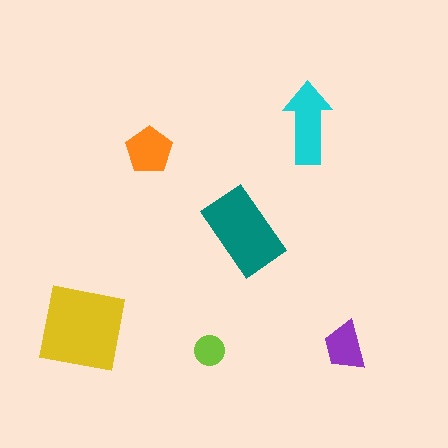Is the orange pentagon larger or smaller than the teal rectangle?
Smaller.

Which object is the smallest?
The lime circle.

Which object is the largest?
The yellow square.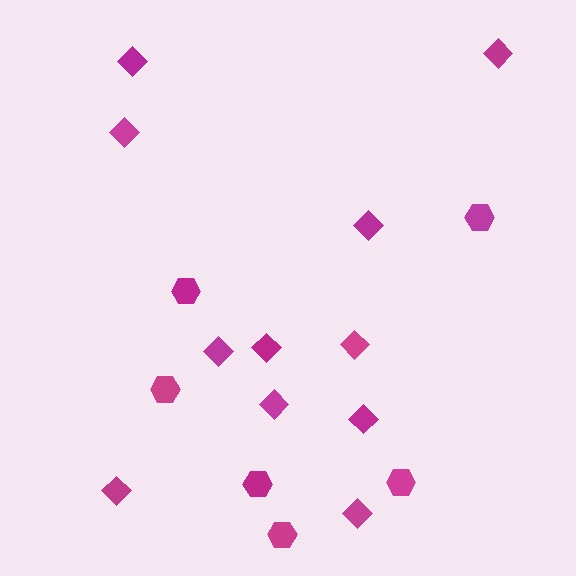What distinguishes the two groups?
There are 2 groups: one group of hexagons (6) and one group of diamonds (11).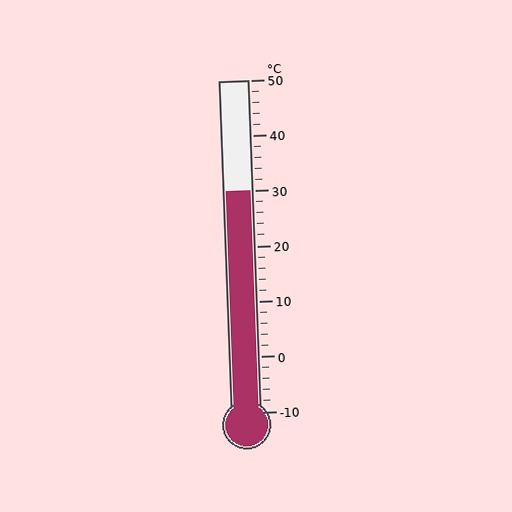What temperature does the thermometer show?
The thermometer shows approximately 30°C.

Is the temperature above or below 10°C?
The temperature is above 10°C.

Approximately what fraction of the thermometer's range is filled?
The thermometer is filled to approximately 65% of its range.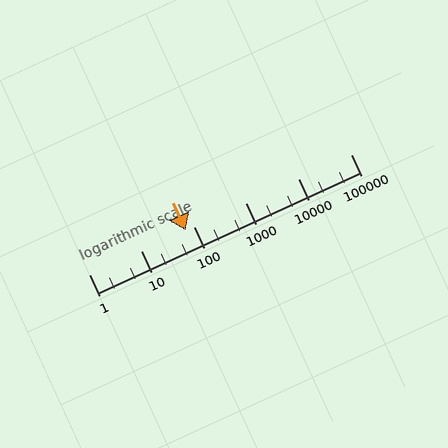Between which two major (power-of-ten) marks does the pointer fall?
The pointer is between 10 and 100.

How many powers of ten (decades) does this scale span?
The scale spans 5 decades, from 1 to 100000.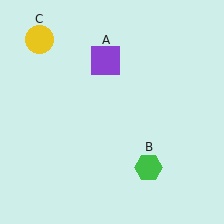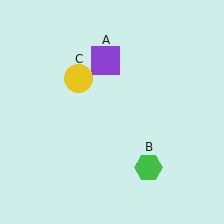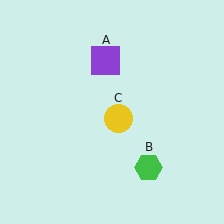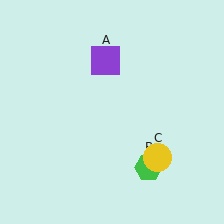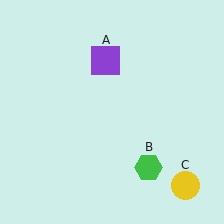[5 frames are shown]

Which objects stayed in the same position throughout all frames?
Purple square (object A) and green hexagon (object B) remained stationary.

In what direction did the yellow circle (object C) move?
The yellow circle (object C) moved down and to the right.